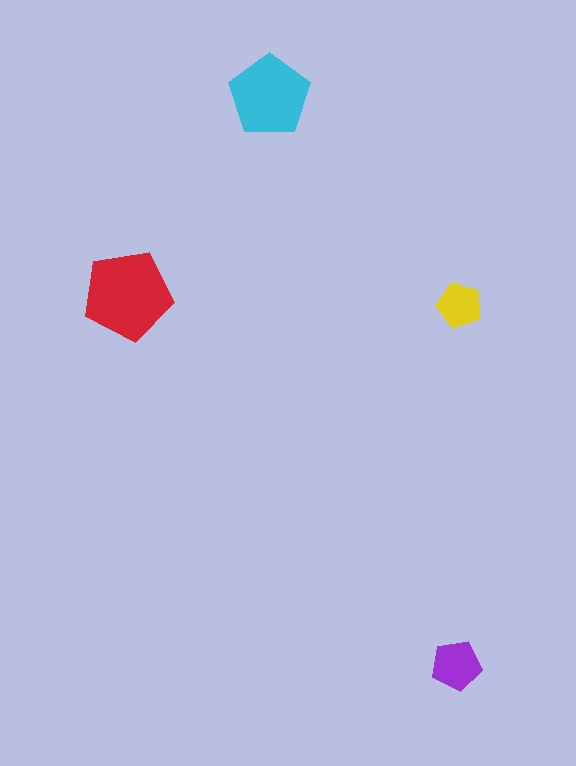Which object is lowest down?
The purple pentagon is bottommost.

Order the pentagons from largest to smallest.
the red one, the cyan one, the purple one, the yellow one.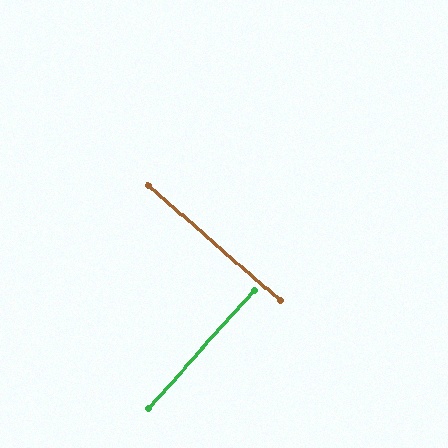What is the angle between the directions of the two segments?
Approximately 89 degrees.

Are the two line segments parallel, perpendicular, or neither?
Perpendicular — they meet at approximately 89°.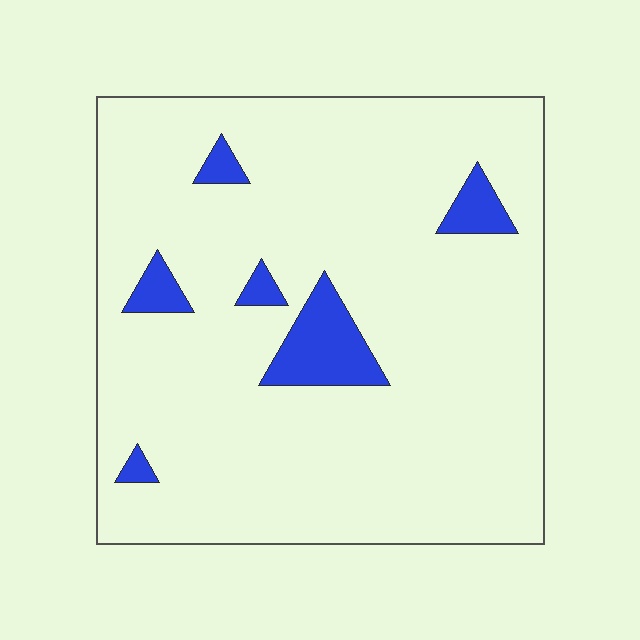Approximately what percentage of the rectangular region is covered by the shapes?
Approximately 10%.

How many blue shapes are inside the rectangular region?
6.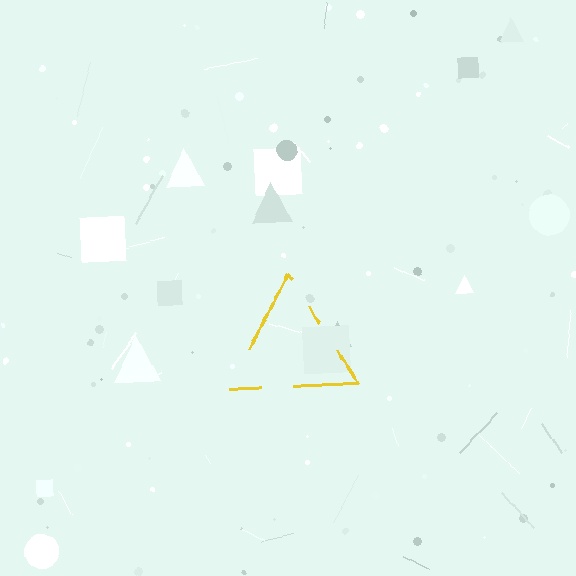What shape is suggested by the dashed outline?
The dashed outline suggests a triangle.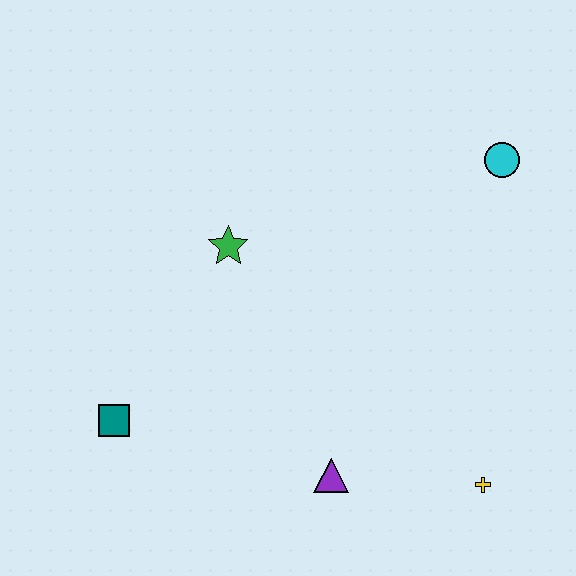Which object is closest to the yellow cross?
The purple triangle is closest to the yellow cross.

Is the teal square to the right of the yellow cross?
No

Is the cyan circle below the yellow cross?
No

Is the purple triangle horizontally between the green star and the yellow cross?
Yes